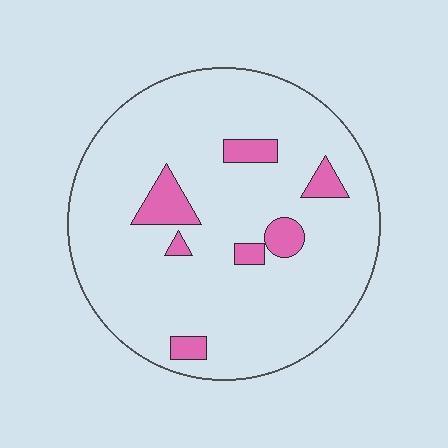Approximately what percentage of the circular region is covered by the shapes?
Approximately 10%.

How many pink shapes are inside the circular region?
7.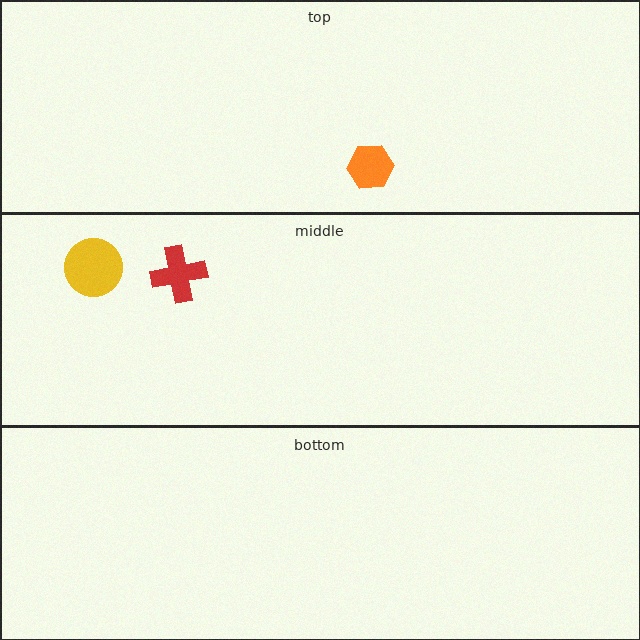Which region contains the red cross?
The middle region.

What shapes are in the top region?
The orange hexagon.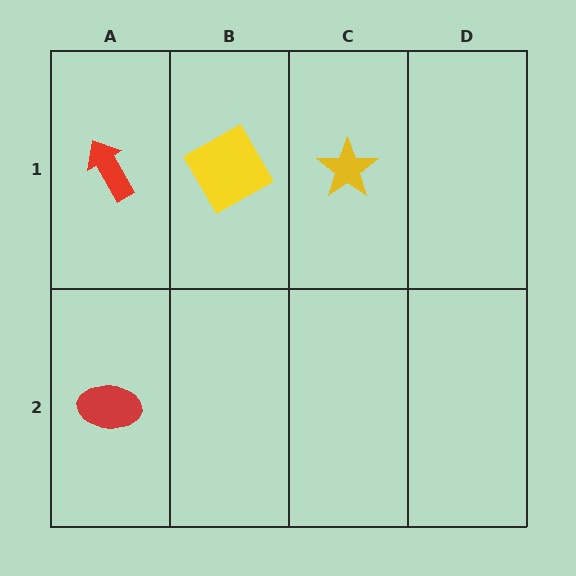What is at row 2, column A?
A red ellipse.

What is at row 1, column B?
A yellow square.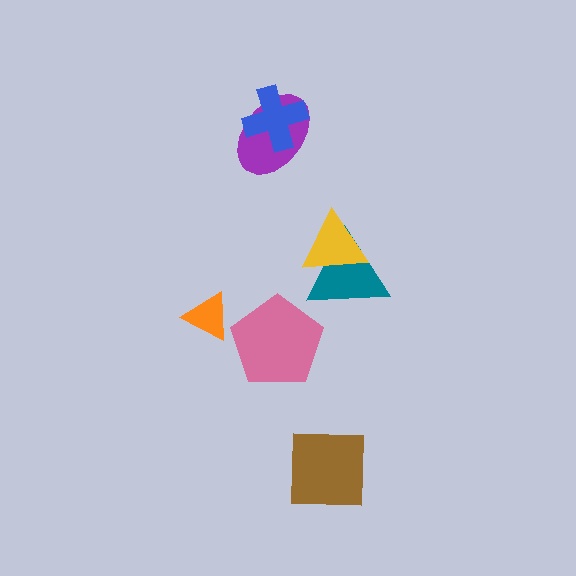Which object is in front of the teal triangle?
The yellow triangle is in front of the teal triangle.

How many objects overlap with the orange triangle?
0 objects overlap with the orange triangle.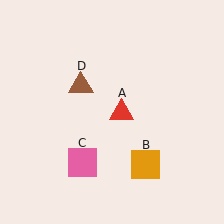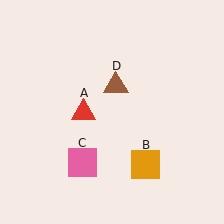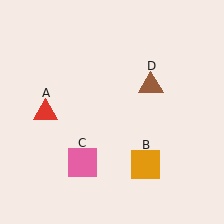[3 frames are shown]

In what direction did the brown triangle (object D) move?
The brown triangle (object D) moved right.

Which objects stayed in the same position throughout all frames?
Orange square (object B) and pink square (object C) remained stationary.